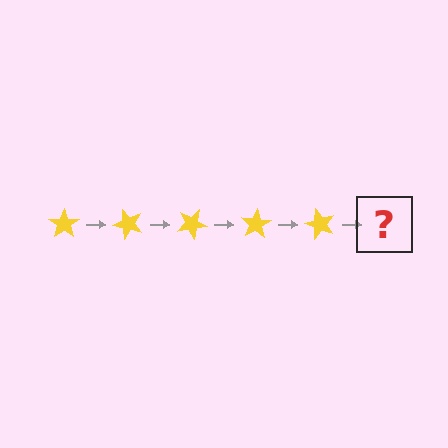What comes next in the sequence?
The next element should be a yellow star rotated 250 degrees.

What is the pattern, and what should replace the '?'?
The pattern is that the star rotates 50 degrees each step. The '?' should be a yellow star rotated 250 degrees.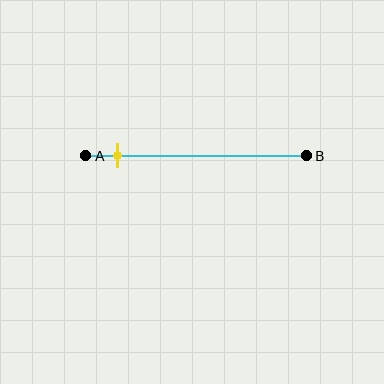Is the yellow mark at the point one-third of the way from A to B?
No, the mark is at about 15% from A, not at the 33% one-third point.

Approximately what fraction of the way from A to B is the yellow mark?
The yellow mark is approximately 15% of the way from A to B.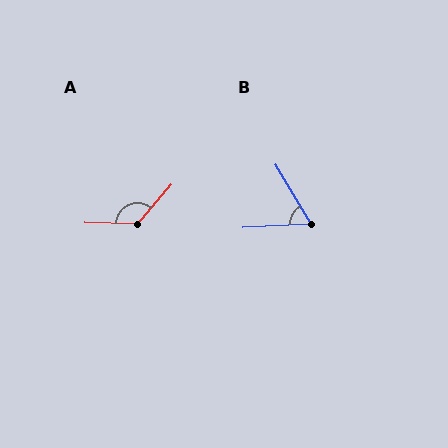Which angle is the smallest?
B, at approximately 61 degrees.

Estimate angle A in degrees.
Approximately 128 degrees.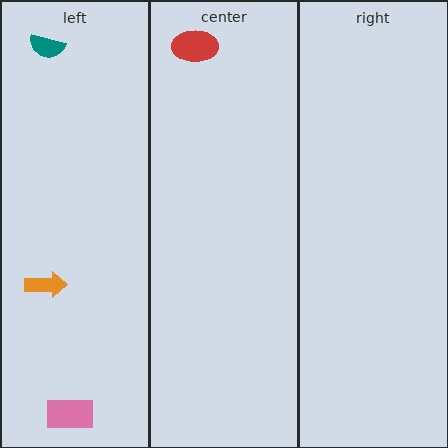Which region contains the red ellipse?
The center region.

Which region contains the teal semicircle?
The left region.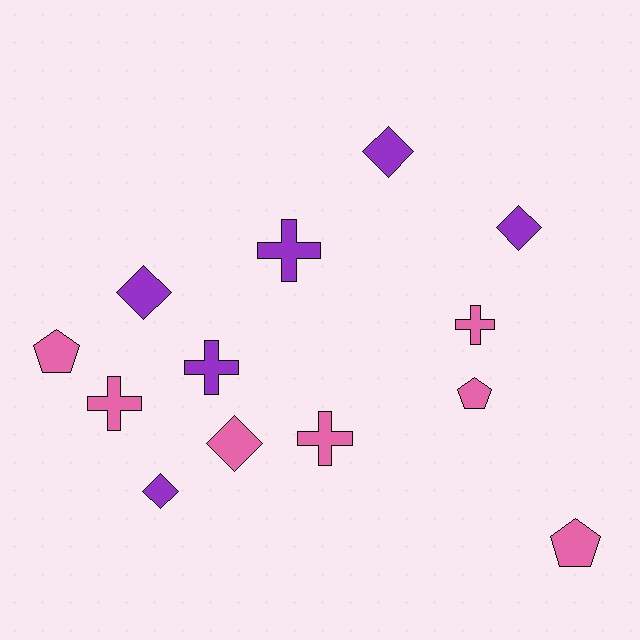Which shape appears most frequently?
Cross, with 5 objects.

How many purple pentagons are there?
There are no purple pentagons.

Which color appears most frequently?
Pink, with 7 objects.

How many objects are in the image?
There are 13 objects.